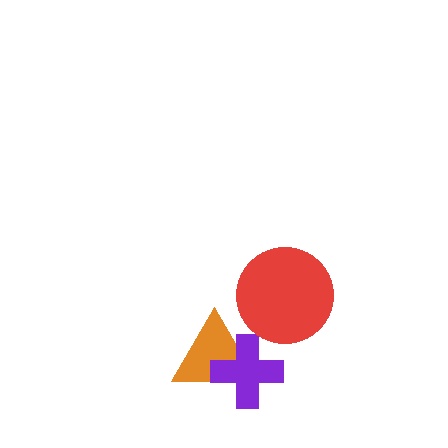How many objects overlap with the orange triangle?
1 object overlaps with the orange triangle.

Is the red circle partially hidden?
No, no other shape covers it.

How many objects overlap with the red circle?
0 objects overlap with the red circle.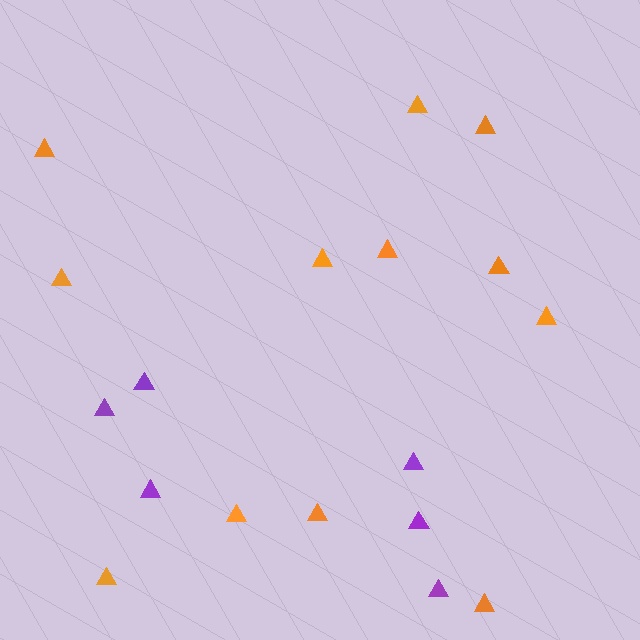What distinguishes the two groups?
There are 2 groups: one group of orange triangles (12) and one group of purple triangles (6).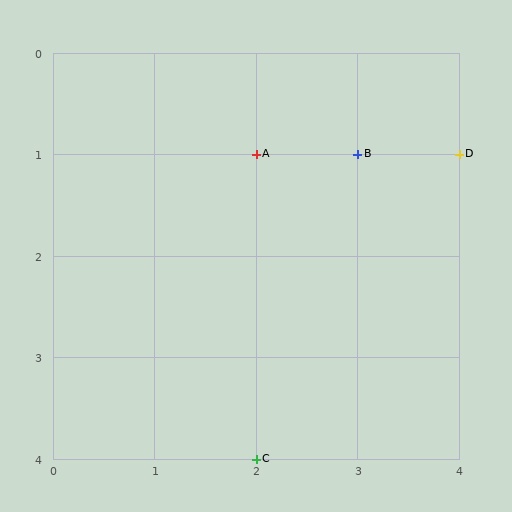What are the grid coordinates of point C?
Point C is at grid coordinates (2, 4).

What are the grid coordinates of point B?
Point B is at grid coordinates (3, 1).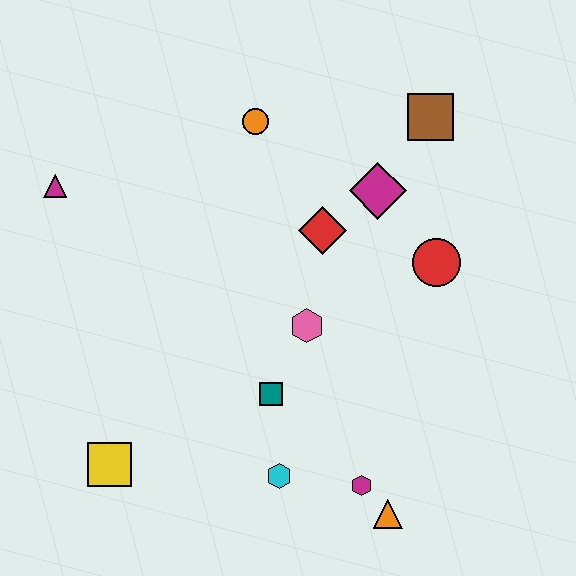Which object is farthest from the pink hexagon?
The magenta triangle is farthest from the pink hexagon.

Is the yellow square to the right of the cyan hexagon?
No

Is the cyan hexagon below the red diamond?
Yes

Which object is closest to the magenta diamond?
The red diamond is closest to the magenta diamond.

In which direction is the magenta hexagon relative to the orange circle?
The magenta hexagon is below the orange circle.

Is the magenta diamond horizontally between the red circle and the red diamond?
Yes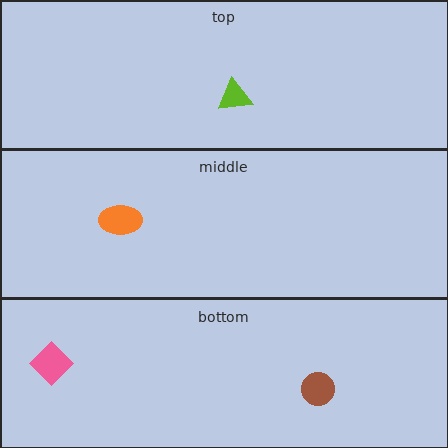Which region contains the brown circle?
The bottom region.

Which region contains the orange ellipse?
The middle region.